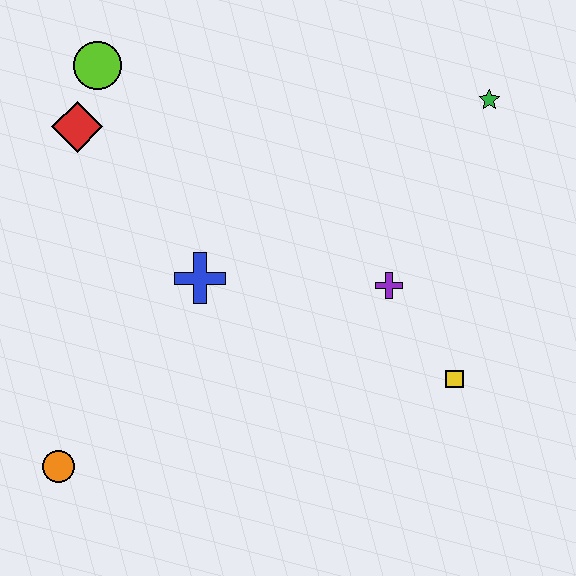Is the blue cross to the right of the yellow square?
No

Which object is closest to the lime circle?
The red diamond is closest to the lime circle.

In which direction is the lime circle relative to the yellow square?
The lime circle is to the left of the yellow square.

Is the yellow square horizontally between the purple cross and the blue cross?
No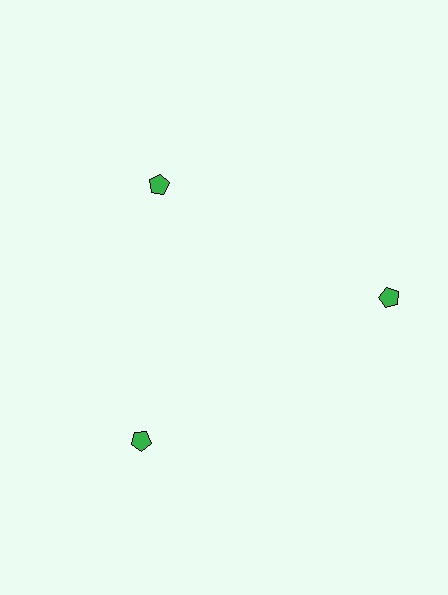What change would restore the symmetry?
The symmetry would be restored by moving it outward, back onto the ring so that all 3 pentagons sit at equal angles and equal distance from the center.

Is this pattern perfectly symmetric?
No. The 3 green pentagons are arranged in a ring, but one element near the 11 o'clock position is pulled inward toward the center, breaking the 3-fold rotational symmetry.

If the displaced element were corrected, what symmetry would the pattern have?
It would have 3-fold rotational symmetry — the pattern would map onto itself every 120 degrees.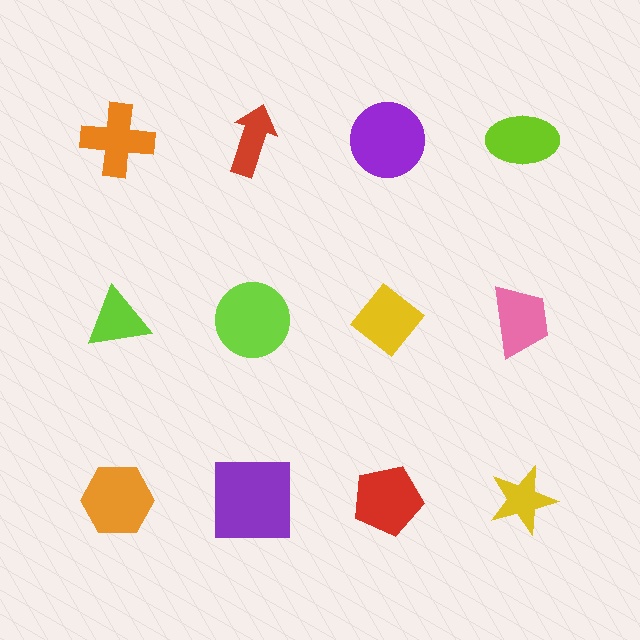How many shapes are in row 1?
4 shapes.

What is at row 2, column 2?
A lime circle.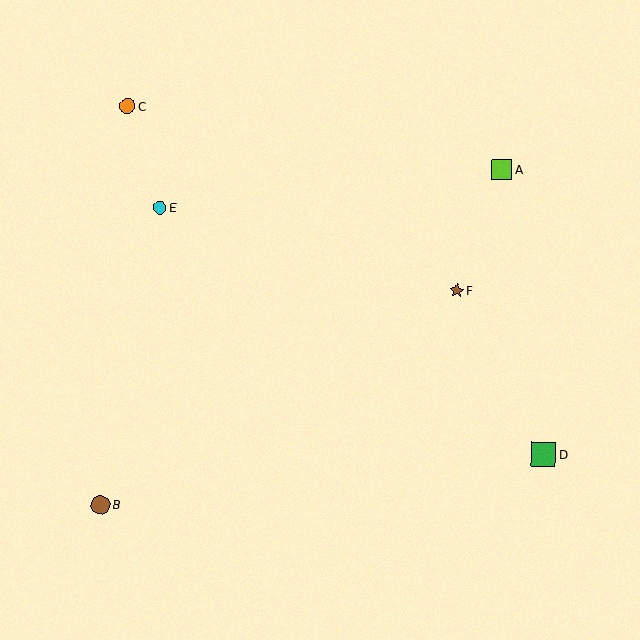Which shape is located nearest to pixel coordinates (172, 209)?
The cyan circle (labeled E) at (160, 207) is nearest to that location.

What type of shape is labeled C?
Shape C is an orange circle.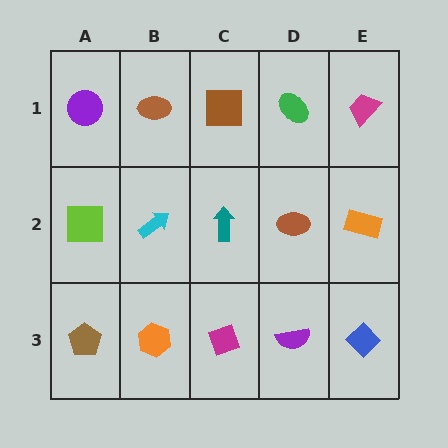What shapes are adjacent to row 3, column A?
A lime square (row 2, column A), an orange hexagon (row 3, column B).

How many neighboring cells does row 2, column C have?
4.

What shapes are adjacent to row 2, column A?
A purple circle (row 1, column A), a brown pentagon (row 3, column A), a cyan arrow (row 2, column B).